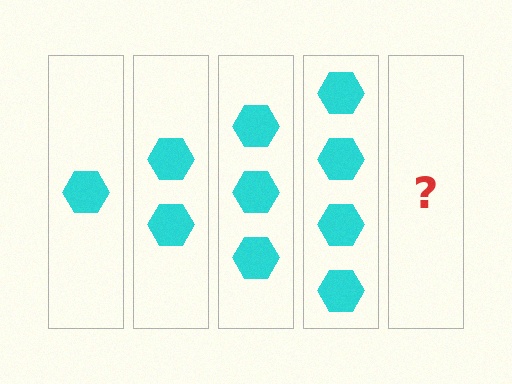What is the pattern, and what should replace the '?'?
The pattern is that each step adds one more hexagon. The '?' should be 5 hexagons.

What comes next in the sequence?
The next element should be 5 hexagons.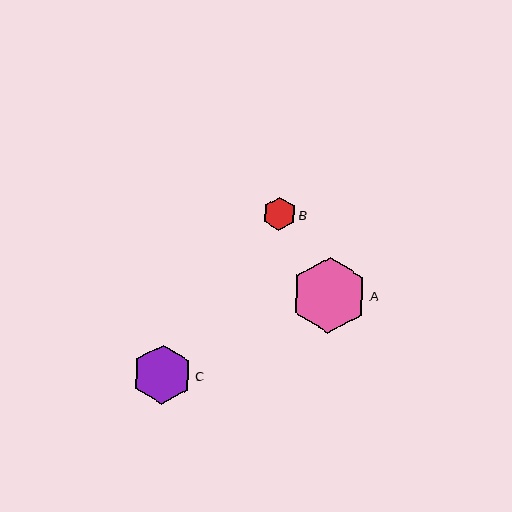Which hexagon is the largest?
Hexagon A is the largest with a size of approximately 76 pixels.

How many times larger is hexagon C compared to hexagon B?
Hexagon C is approximately 1.8 times the size of hexagon B.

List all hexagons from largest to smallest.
From largest to smallest: A, C, B.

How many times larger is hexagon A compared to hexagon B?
Hexagon A is approximately 2.3 times the size of hexagon B.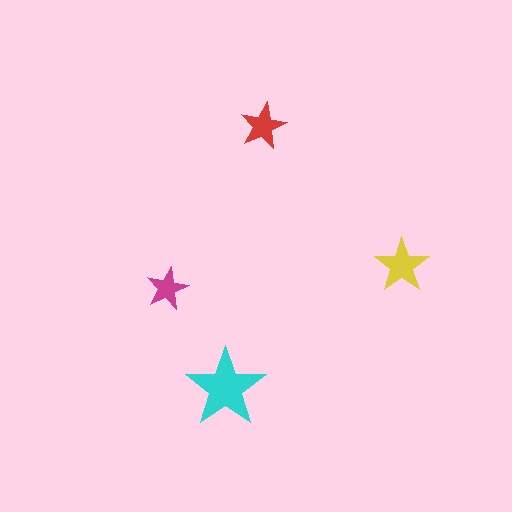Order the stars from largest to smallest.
the cyan one, the yellow one, the red one, the magenta one.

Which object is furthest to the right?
The yellow star is rightmost.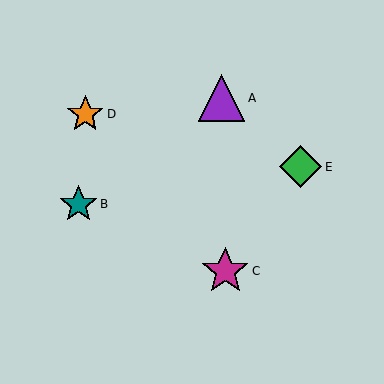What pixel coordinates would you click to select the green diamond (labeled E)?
Click at (301, 167) to select the green diamond E.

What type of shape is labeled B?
Shape B is a teal star.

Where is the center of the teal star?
The center of the teal star is at (78, 205).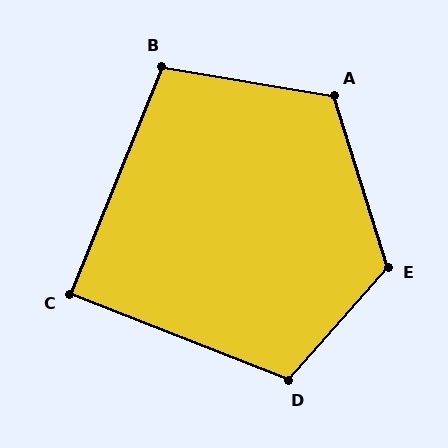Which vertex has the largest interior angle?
E, at approximately 122 degrees.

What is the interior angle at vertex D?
Approximately 110 degrees (obtuse).